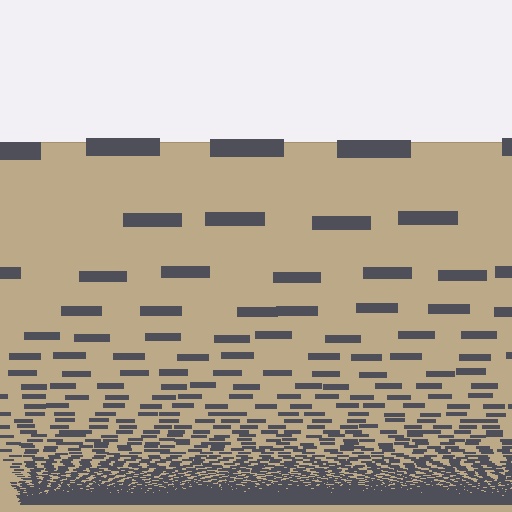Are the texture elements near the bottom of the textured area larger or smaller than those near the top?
Smaller. The gradient is inverted — elements near the bottom are smaller and denser.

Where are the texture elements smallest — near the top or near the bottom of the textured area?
Near the bottom.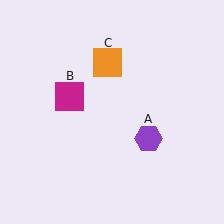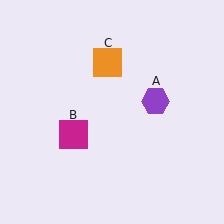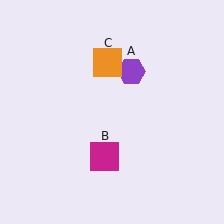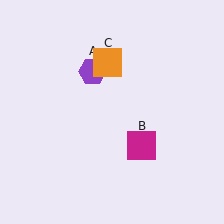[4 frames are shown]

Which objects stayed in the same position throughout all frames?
Orange square (object C) remained stationary.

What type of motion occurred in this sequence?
The purple hexagon (object A), magenta square (object B) rotated counterclockwise around the center of the scene.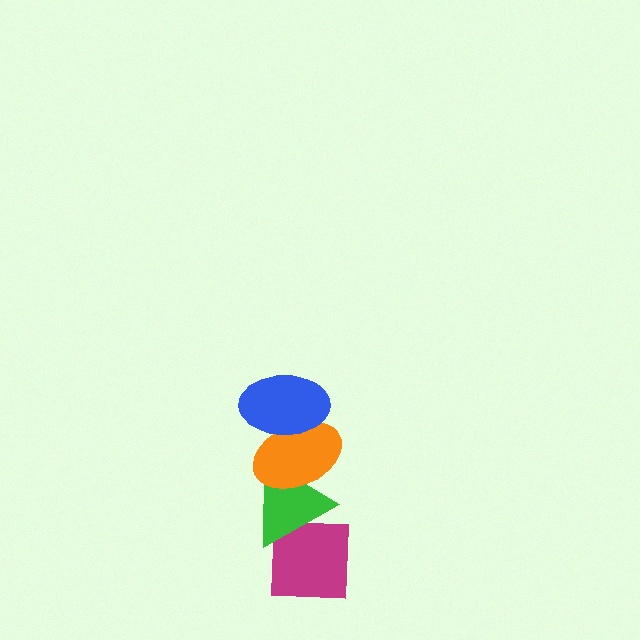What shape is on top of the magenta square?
The green triangle is on top of the magenta square.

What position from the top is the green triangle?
The green triangle is 3rd from the top.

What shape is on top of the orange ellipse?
The blue ellipse is on top of the orange ellipse.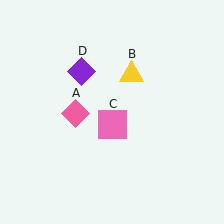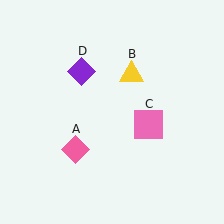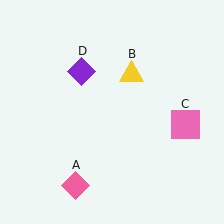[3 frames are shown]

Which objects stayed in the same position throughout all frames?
Yellow triangle (object B) and purple diamond (object D) remained stationary.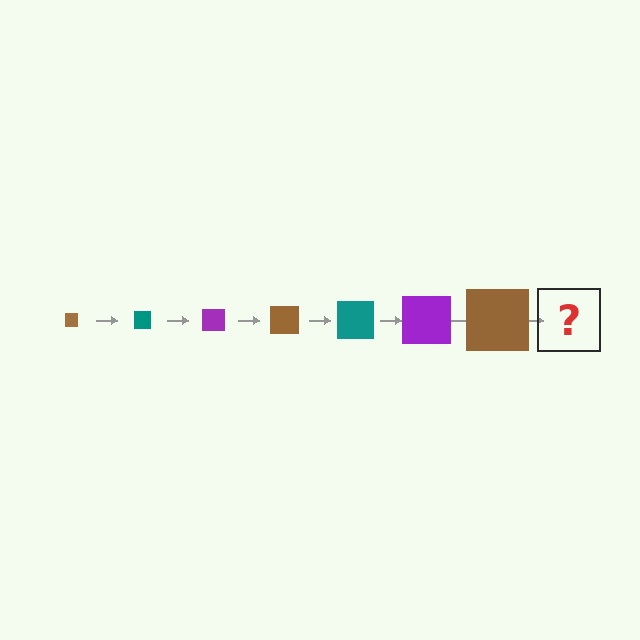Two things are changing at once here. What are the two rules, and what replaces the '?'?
The two rules are that the square grows larger each step and the color cycles through brown, teal, and purple. The '?' should be a teal square, larger than the previous one.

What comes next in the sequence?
The next element should be a teal square, larger than the previous one.